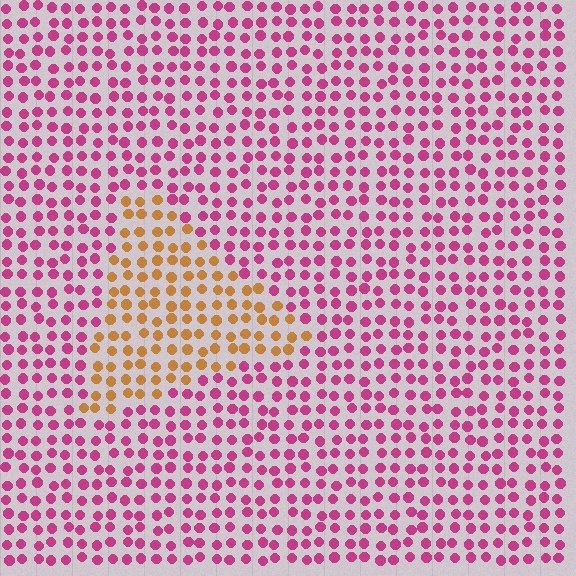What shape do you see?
I see a triangle.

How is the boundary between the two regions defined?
The boundary is defined purely by a slight shift in hue (about 65 degrees). Spacing, size, and orientation are identical on both sides.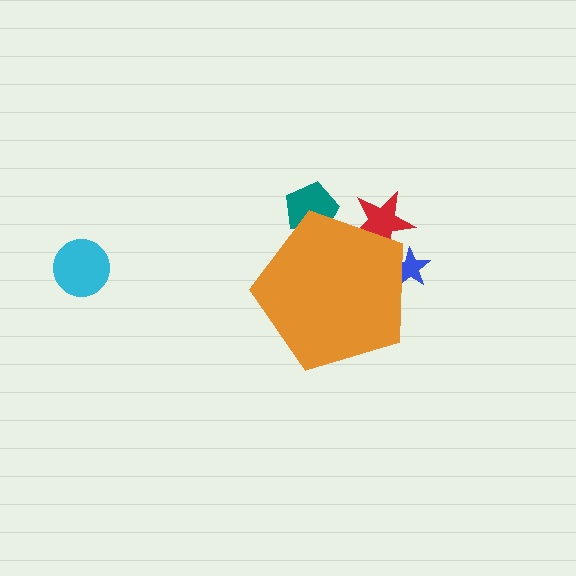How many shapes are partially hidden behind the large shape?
3 shapes are partially hidden.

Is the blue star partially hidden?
Yes, the blue star is partially hidden behind the orange pentagon.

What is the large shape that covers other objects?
An orange pentagon.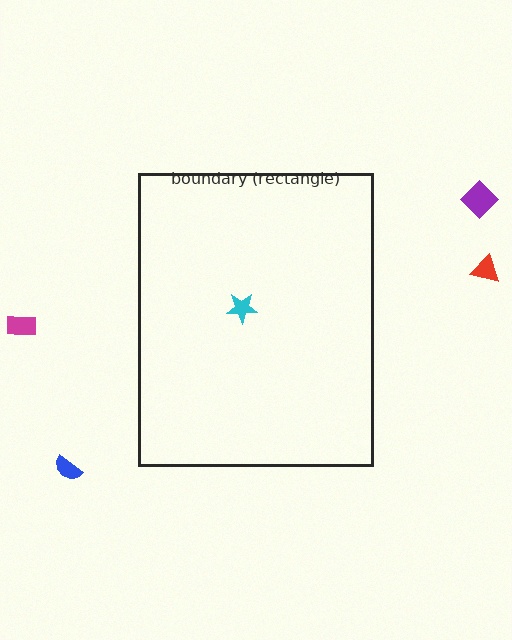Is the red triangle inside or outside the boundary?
Outside.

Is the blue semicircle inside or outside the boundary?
Outside.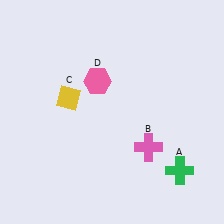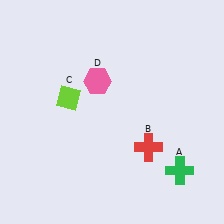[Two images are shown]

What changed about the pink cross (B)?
In Image 1, B is pink. In Image 2, it changed to red.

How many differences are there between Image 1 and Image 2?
There are 2 differences between the two images.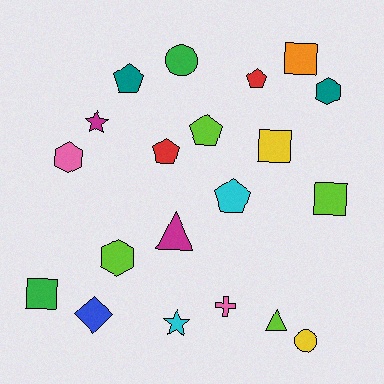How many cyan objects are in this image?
There are 2 cyan objects.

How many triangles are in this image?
There are 2 triangles.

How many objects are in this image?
There are 20 objects.